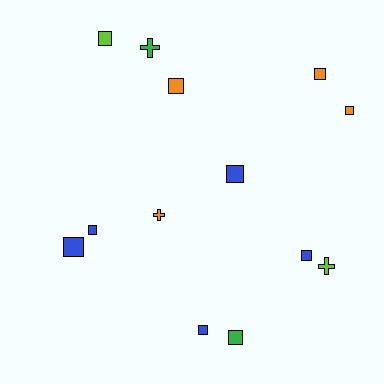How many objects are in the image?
There are 13 objects.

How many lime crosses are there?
There is 1 lime cross.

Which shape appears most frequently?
Square, with 10 objects.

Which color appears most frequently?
Blue, with 5 objects.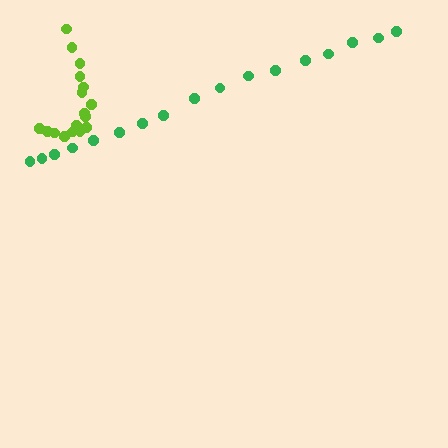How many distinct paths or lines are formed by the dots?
There are 2 distinct paths.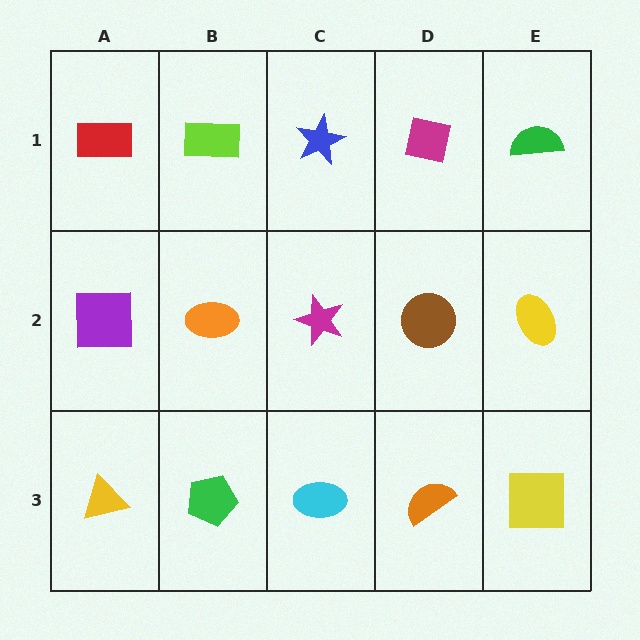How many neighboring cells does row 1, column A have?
2.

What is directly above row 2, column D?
A magenta square.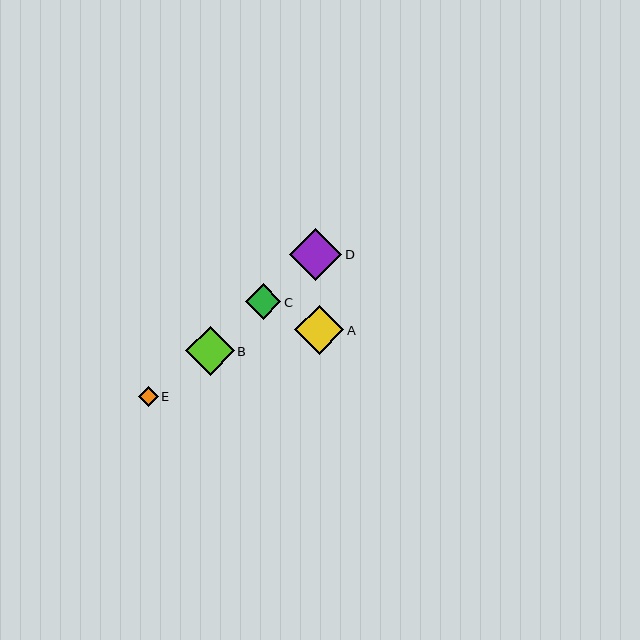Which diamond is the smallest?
Diamond E is the smallest with a size of approximately 20 pixels.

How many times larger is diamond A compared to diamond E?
Diamond A is approximately 2.5 times the size of diamond E.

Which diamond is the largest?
Diamond D is the largest with a size of approximately 52 pixels.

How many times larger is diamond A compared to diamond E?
Diamond A is approximately 2.5 times the size of diamond E.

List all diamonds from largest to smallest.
From largest to smallest: D, A, B, C, E.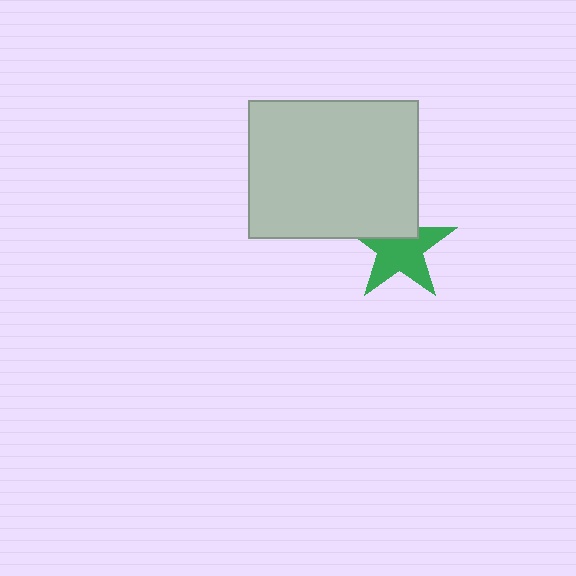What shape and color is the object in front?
The object in front is a light gray rectangle.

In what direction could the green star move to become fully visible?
The green star could move down. That would shift it out from behind the light gray rectangle entirely.